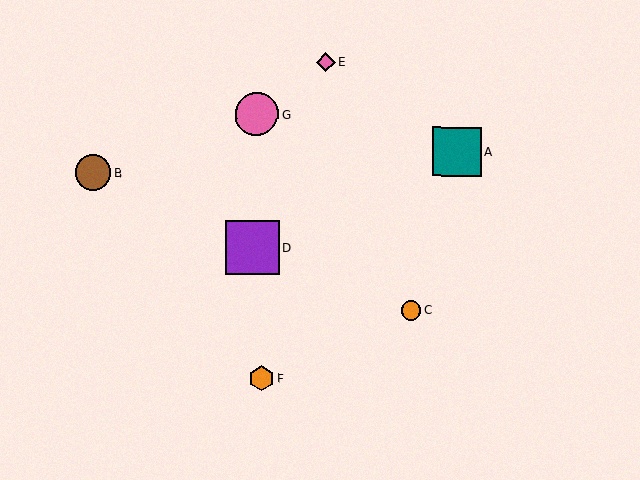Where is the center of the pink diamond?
The center of the pink diamond is at (326, 62).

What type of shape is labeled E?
Shape E is a pink diamond.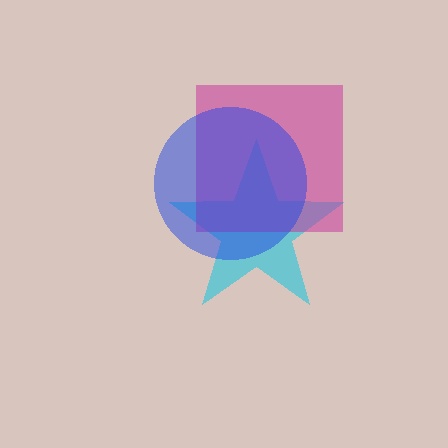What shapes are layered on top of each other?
The layered shapes are: a cyan star, a magenta square, a blue circle.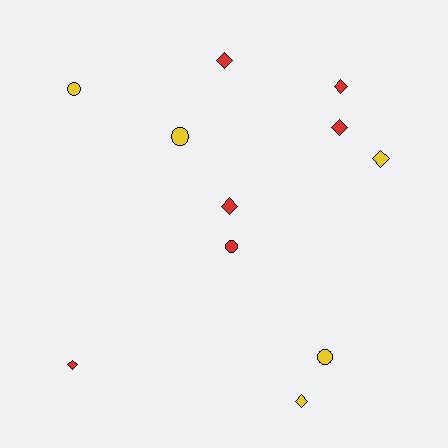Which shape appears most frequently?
Diamond, with 7 objects.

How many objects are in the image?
There are 11 objects.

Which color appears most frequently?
Red, with 6 objects.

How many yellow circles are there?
There are 3 yellow circles.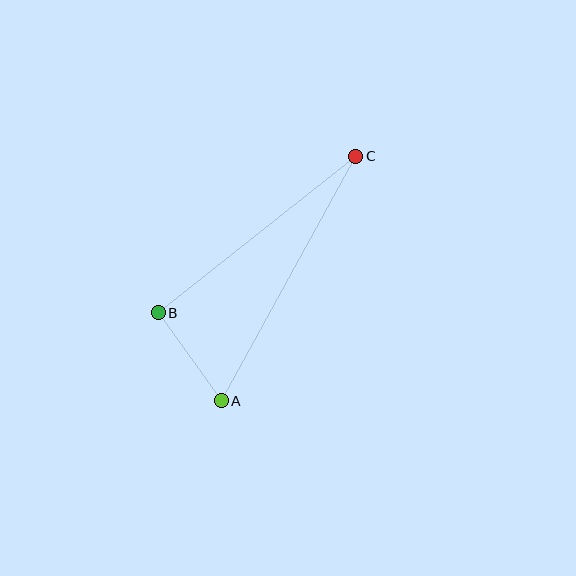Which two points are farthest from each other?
Points A and C are farthest from each other.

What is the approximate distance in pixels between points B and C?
The distance between B and C is approximately 252 pixels.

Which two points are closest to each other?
Points A and B are closest to each other.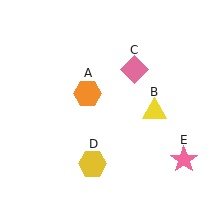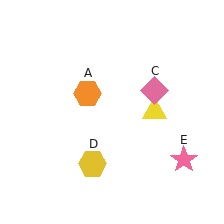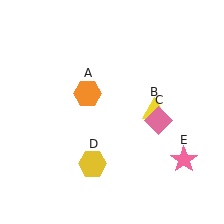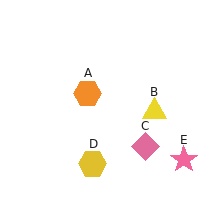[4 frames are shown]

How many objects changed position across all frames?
1 object changed position: pink diamond (object C).